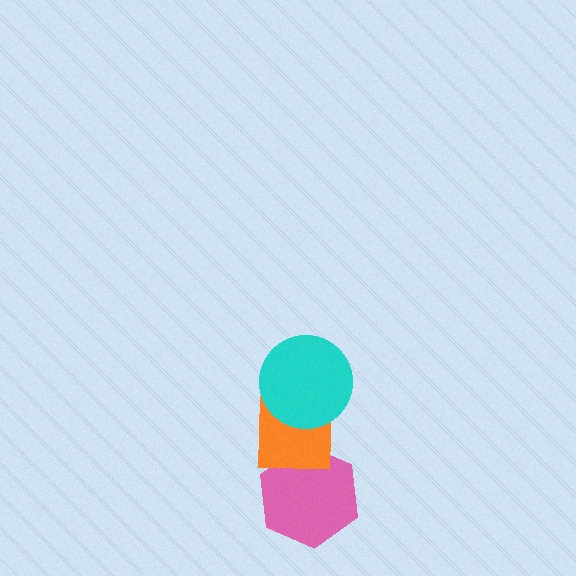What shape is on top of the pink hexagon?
The orange square is on top of the pink hexagon.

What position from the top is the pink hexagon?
The pink hexagon is 3rd from the top.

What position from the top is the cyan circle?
The cyan circle is 1st from the top.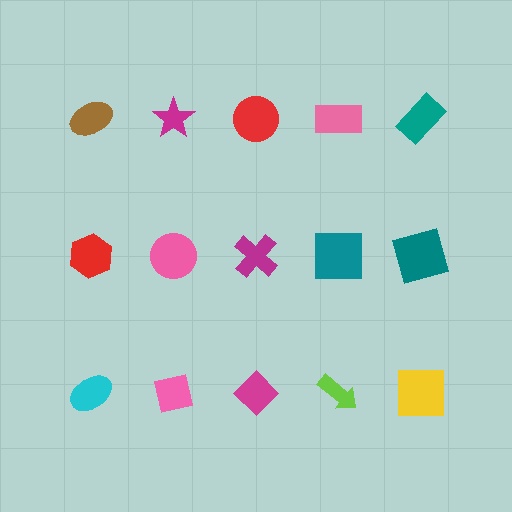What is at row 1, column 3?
A red circle.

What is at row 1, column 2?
A magenta star.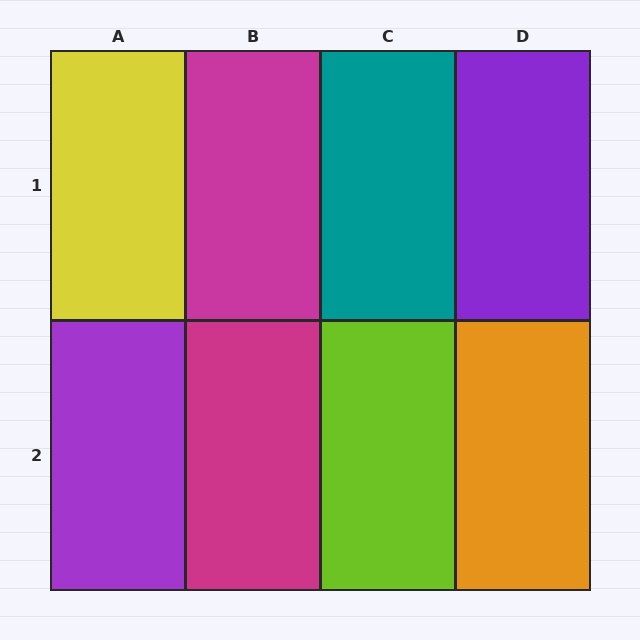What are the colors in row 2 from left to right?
Purple, magenta, lime, orange.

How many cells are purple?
2 cells are purple.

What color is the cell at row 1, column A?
Yellow.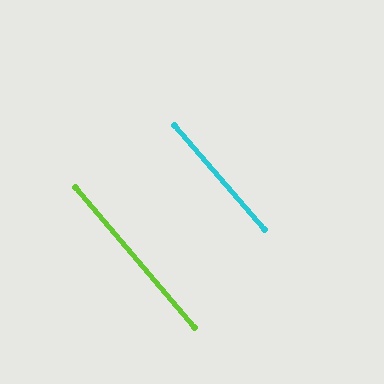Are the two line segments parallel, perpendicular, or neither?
Parallel — their directions differ by only 0.2°.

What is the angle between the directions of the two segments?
Approximately 0 degrees.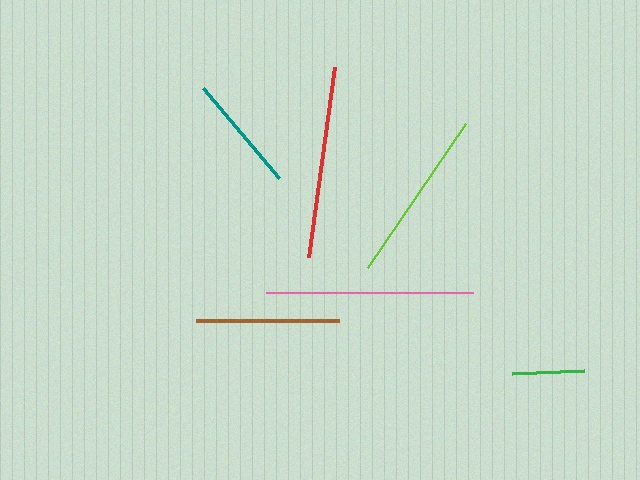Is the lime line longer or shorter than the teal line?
The lime line is longer than the teal line.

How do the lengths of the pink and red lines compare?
The pink and red lines are approximately the same length.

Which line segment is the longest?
The pink line is the longest at approximately 207 pixels.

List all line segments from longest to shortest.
From longest to shortest: pink, red, lime, brown, teal, green.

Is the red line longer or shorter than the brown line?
The red line is longer than the brown line.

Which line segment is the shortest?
The green line is the shortest at approximately 72 pixels.